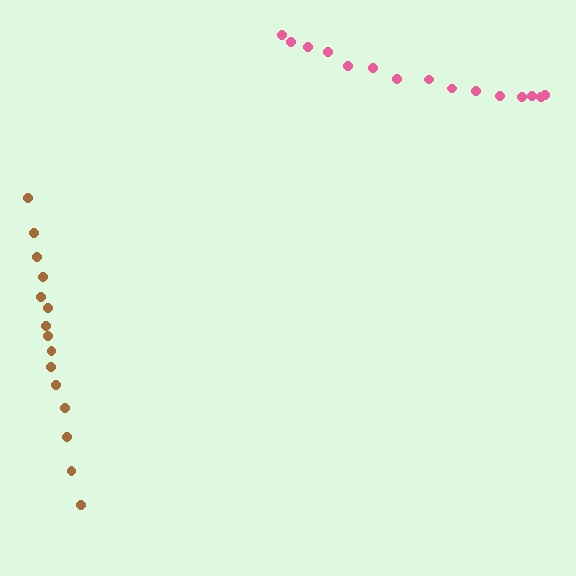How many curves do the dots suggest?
There are 2 distinct paths.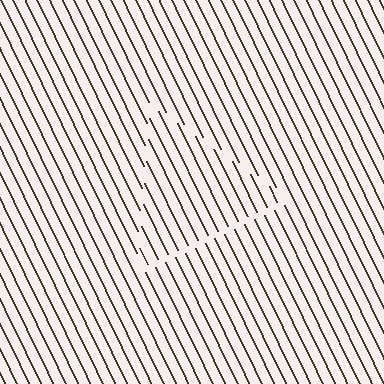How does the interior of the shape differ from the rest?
The interior of the shape contains the same grating, shifted by half a period — the contour is defined by the phase discontinuity where line-ends from the inner and outer gratings abut.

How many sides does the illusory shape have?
3 sides — the line-ends trace a triangle.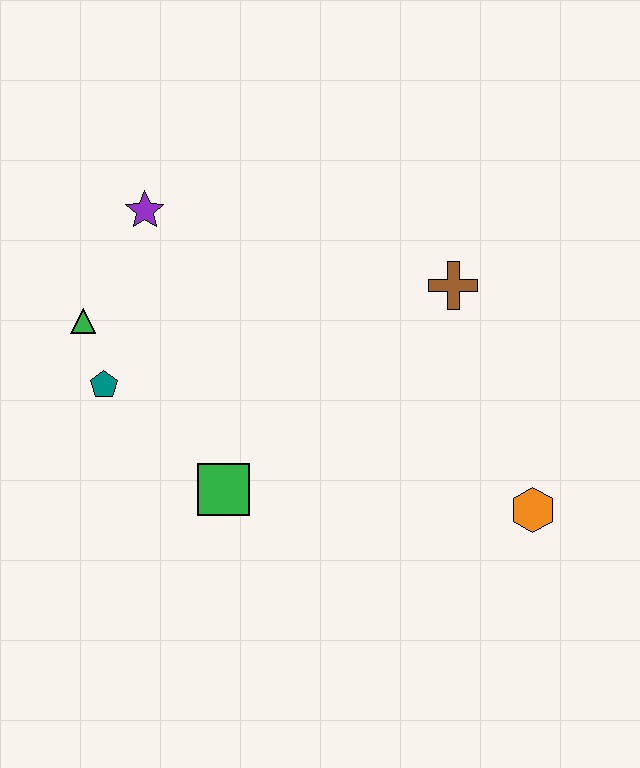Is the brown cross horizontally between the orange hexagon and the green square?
Yes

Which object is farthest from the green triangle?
The orange hexagon is farthest from the green triangle.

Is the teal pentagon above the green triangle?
No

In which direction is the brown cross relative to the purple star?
The brown cross is to the right of the purple star.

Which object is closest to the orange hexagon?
The brown cross is closest to the orange hexagon.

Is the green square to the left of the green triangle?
No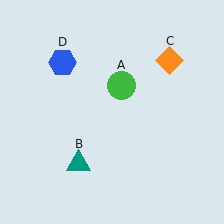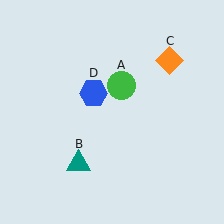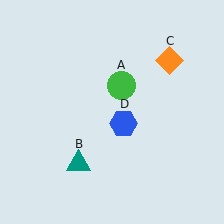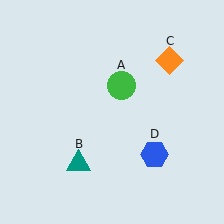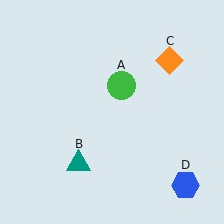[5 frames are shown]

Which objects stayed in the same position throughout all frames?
Green circle (object A) and teal triangle (object B) and orange diamond (object C) remained stationary.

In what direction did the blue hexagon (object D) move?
The blue hexagon (object D) moved down and to the right.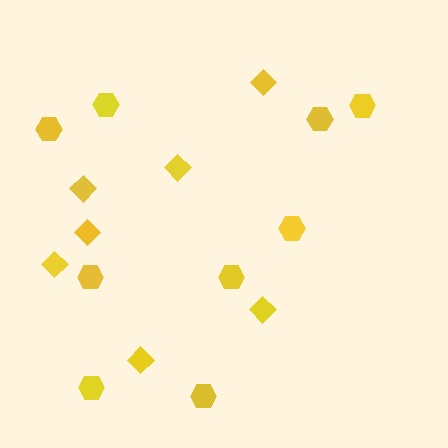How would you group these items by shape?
There are 2 groups: one group of diamonds (7) and one group of hexagons (9).